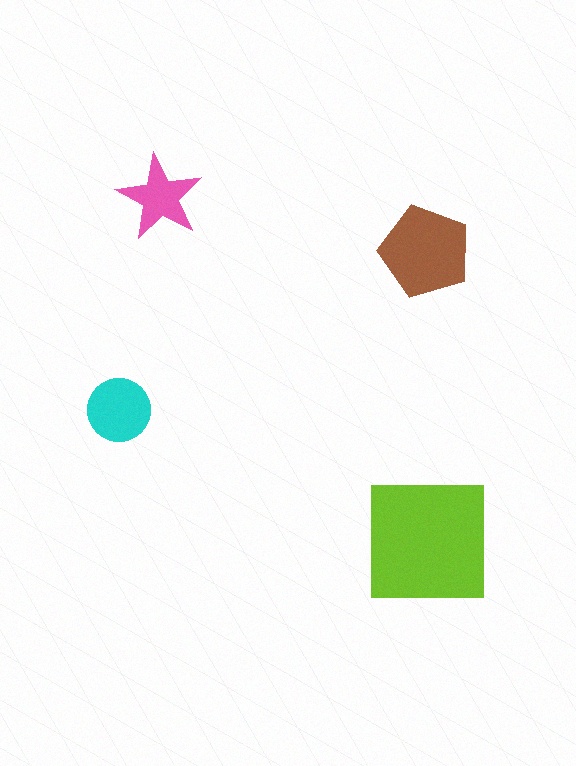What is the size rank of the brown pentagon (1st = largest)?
2nd.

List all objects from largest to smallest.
The lime square, the brown pentagon, the cyan circle, the pink star.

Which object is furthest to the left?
The cyan circle is leftmost.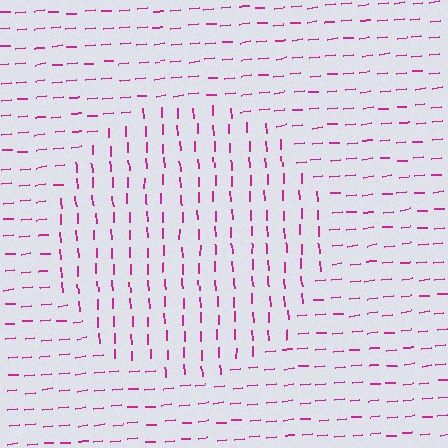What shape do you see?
I see a circle.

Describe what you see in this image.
The image is filled with small magenta line segments. A circle region in the image has lines oriented differently from the surrounding lines, creating a visible texture boundary.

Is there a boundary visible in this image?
Yes, there is a texture boundary formed by a change in line orientation.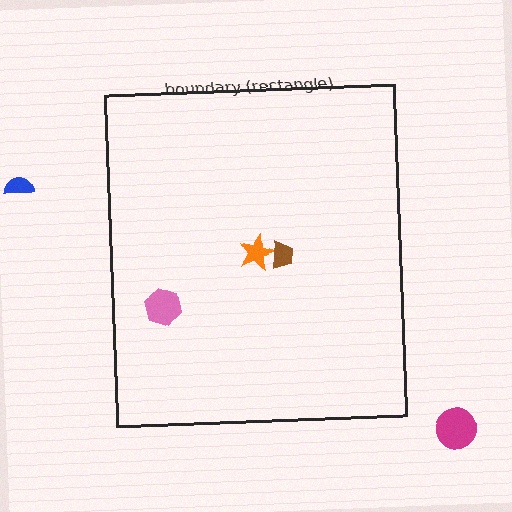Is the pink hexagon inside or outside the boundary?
Inside.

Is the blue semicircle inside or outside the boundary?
Outside.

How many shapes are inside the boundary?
3 inside, 2 outside.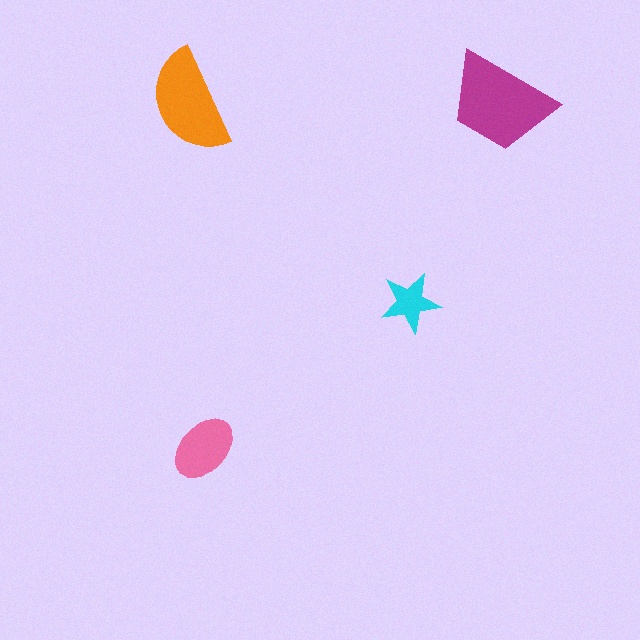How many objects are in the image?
There are 4 objects in the image.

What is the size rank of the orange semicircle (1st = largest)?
2nd.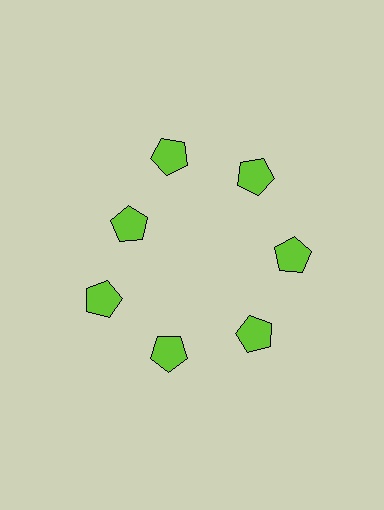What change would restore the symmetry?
The symmetry would be restored by moving it outward, back onto the ring so that all 7 pentagons sit at equal angles and equal distance from the center.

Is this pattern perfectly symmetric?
No. The 7 lime pentagons are arranged in a ring, but one element near the 10 o'clock position is pulled inward toward the center, breaking the 7-fold rotational symmetry.